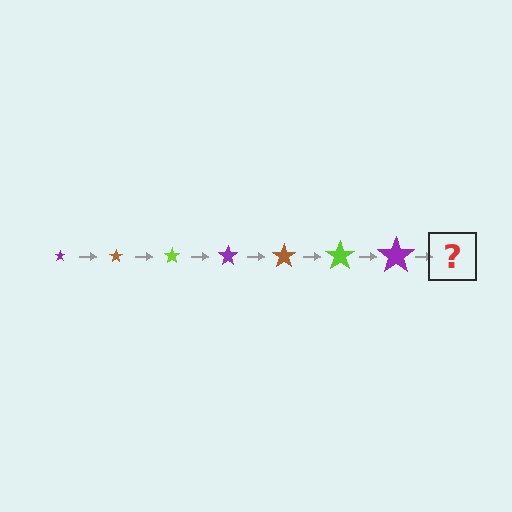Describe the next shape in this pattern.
It should be a brown star, larger than the previous one.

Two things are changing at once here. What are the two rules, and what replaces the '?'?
The two rules are that the star grows larger each step and the color cycles through purple, brown, and lime. The '?' should be a brown star, larger than the previous one.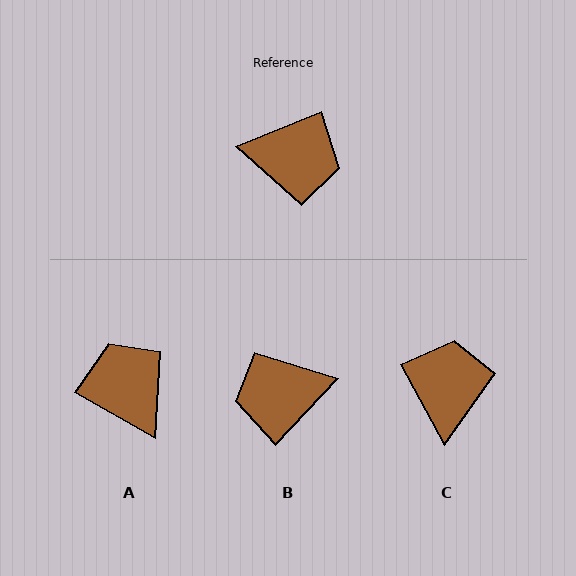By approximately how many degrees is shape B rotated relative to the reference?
Approximately 155 degrees clockwise.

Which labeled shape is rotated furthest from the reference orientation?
B, about 155 degrees away.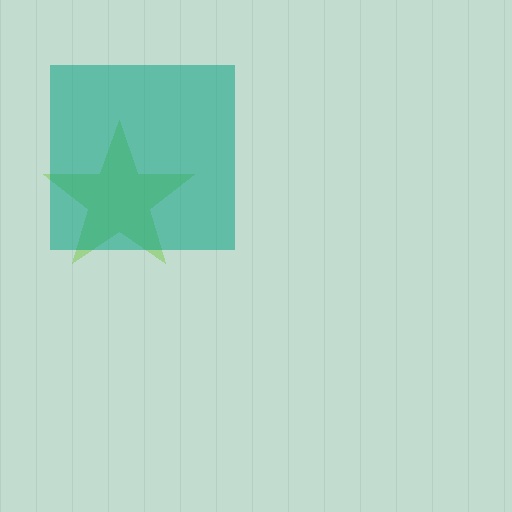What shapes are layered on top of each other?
The layered shapes are: a lime star, a teal square.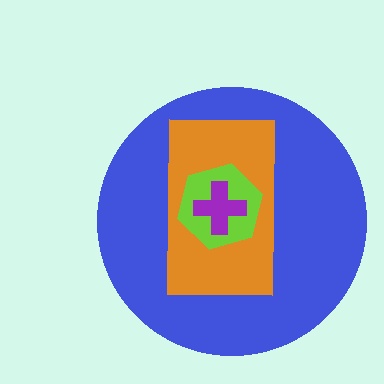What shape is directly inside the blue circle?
The orange rectangle.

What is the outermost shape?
The blue circle.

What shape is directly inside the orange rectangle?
The lime hexagon.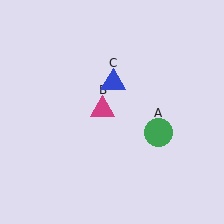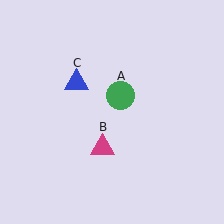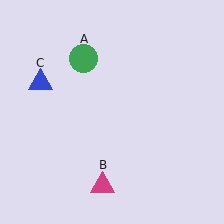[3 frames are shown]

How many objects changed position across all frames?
3 objects changed position: green circle (object A), magenta triangle (object B), blue triangle (object C).